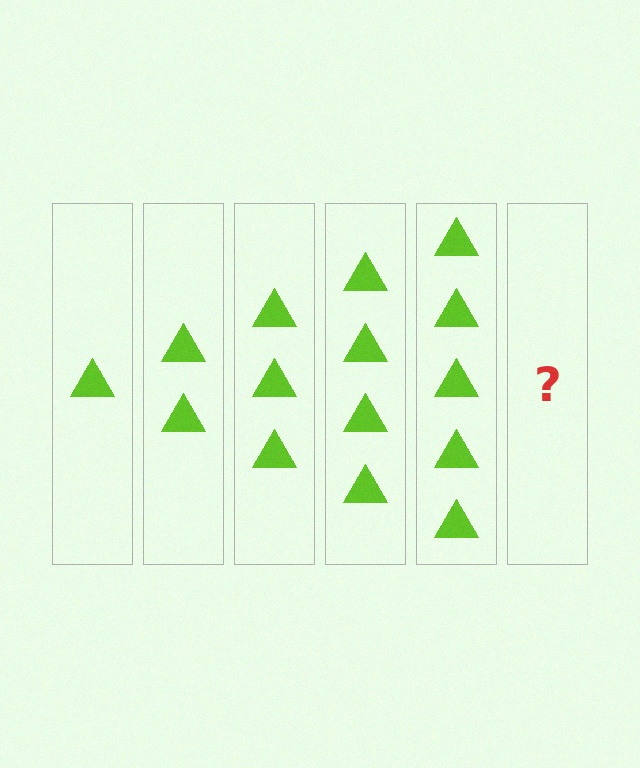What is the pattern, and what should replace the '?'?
The pattern is that each step adds one more triangle. The '?' should be 6 triangles.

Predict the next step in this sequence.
The next step is 6 triangles.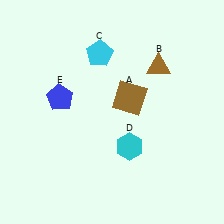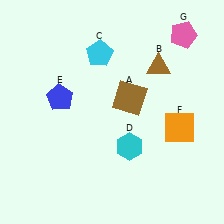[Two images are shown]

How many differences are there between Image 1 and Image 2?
There are 2 differences between the two images.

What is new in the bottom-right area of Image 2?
An orange square (F) was added in the bottom-right area of Image 2.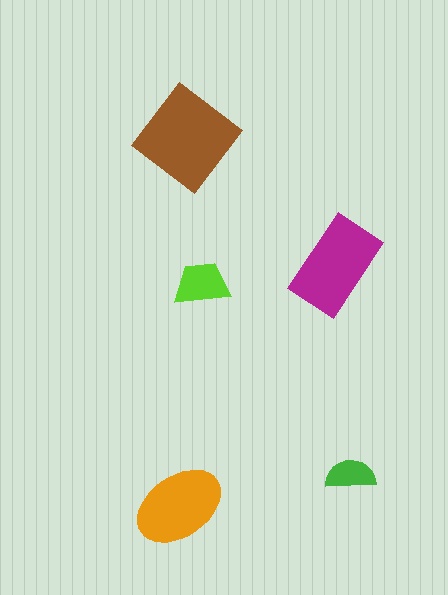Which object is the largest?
The brown diamond.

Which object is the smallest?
The green semicircle.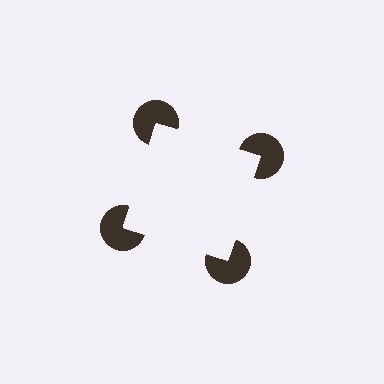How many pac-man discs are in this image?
There are 4 — one at each vertex of the illusory square.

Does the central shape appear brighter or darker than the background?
It typically appears slightly brighter than the background, even though no actual brightness change is drawn.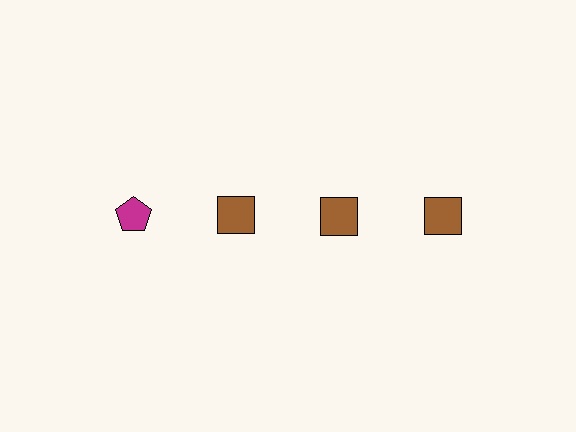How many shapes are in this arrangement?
There are 4 shapes arranged in a grid pattern.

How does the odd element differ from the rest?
It differs in both color (magenta instead of brown) and shape (pentagon instead of square).